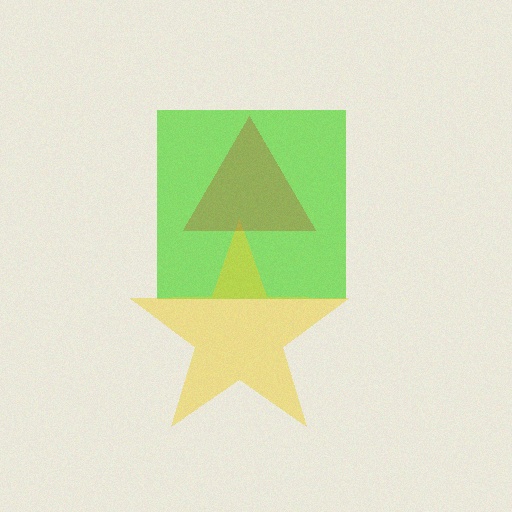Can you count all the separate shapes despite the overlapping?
Yes, there are 3 separate shapes.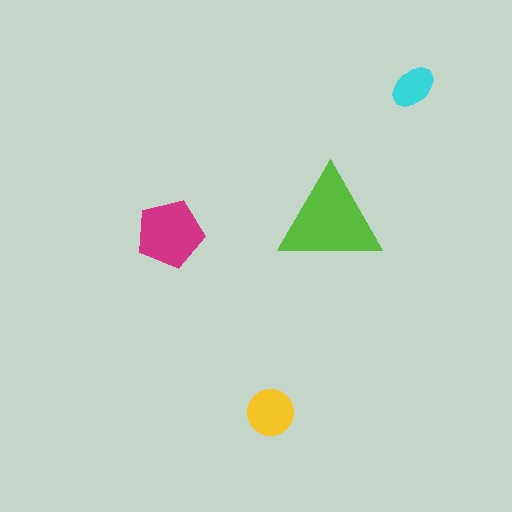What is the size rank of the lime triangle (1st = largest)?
1st.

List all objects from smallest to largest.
The cyan ellipse, the yellow circle, the magenta pentagon, the lime triangle.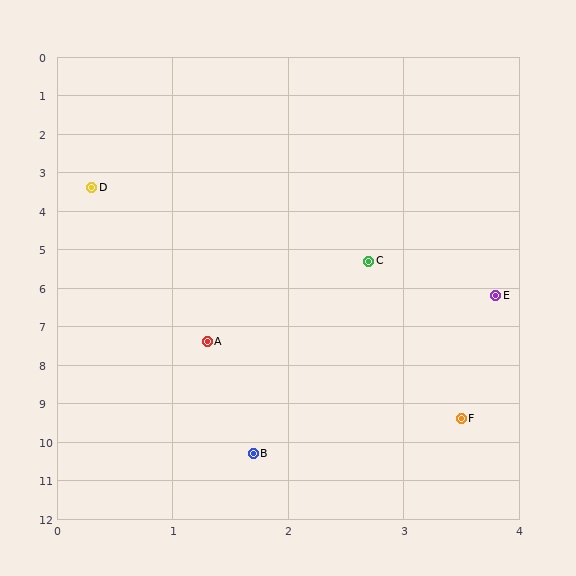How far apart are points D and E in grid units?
Points D and E are about 4.5 grid units apart.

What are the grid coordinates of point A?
Point A is at approximately (1.3, 7.4).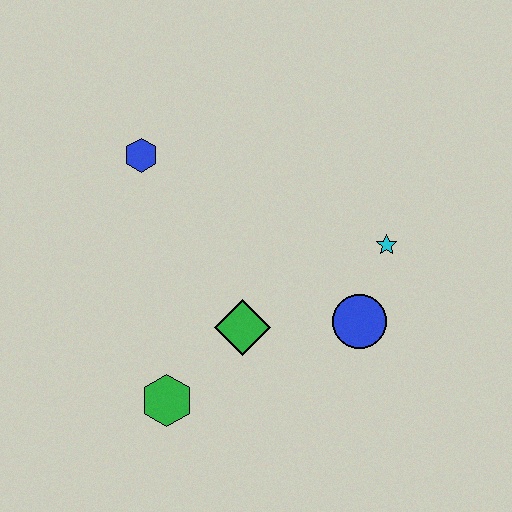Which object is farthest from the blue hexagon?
The blue circle is farthest from the blue hexagon.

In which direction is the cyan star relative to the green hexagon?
The cyan star is to the right of the green hexagon.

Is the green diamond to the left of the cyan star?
Yes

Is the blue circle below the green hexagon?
No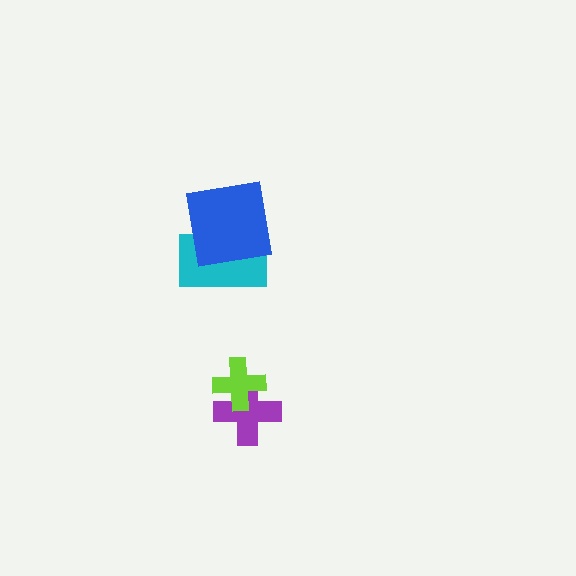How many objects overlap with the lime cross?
1 object overlaps with the lime cross.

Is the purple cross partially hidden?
Yes, it is partially covered by another shape.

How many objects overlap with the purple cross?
1 object overlaps with the purple cross.